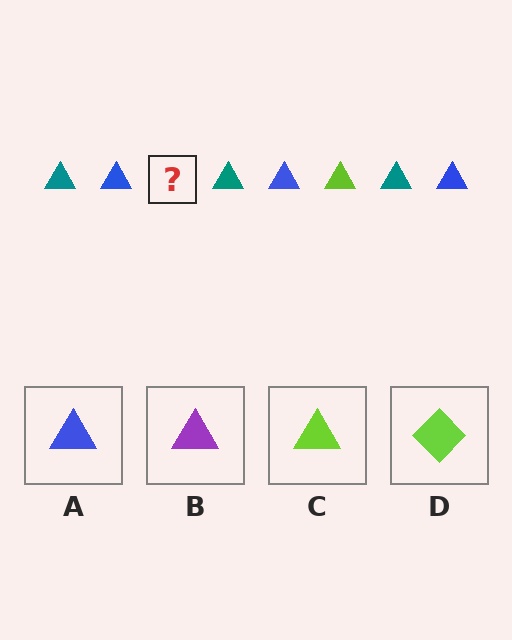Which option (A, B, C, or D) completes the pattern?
C.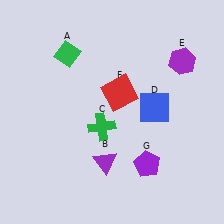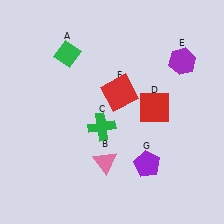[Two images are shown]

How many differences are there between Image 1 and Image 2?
There are 2 differences between the two images.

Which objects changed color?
B changed from purple to pink. D changed from blue to red.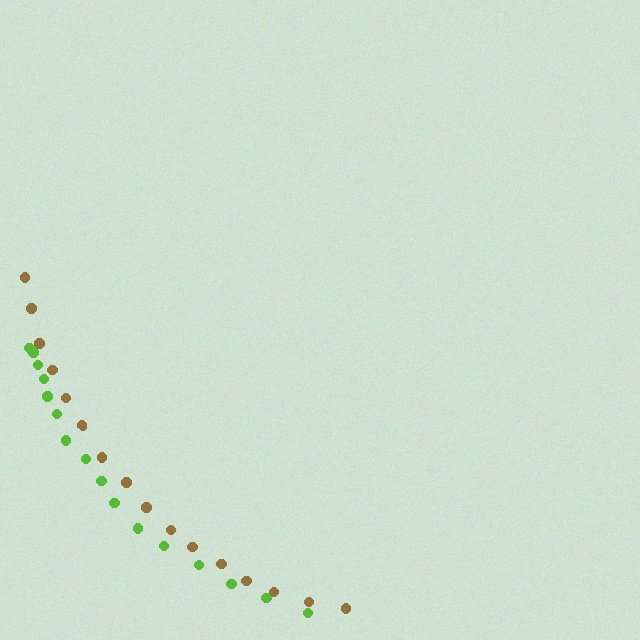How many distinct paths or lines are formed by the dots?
There are 2 distinct paths.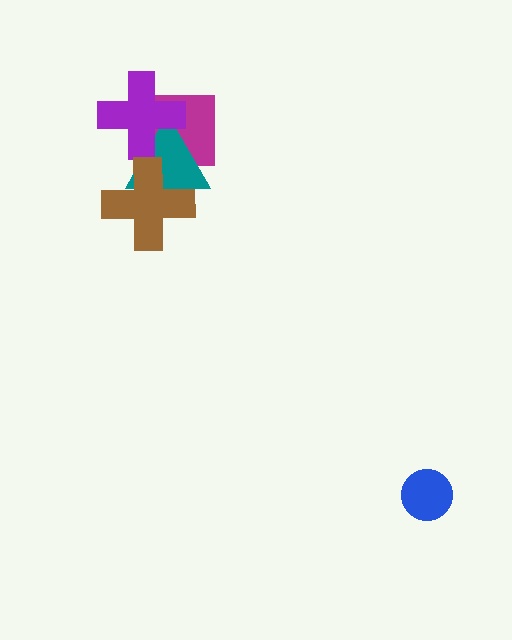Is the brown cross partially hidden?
No, no other shape covers it.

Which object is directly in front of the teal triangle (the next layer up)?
The purple cross is directly in front of the teal triangle.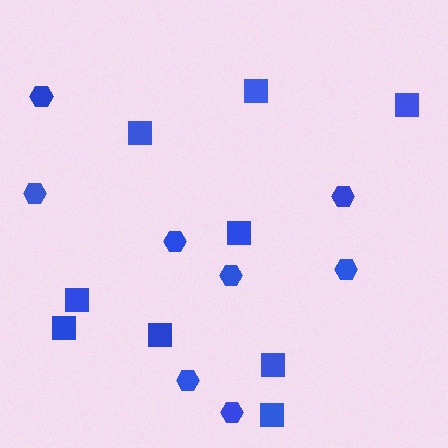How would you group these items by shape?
There are 2 groups: one group of squares (9) and one group of hexagons (8).